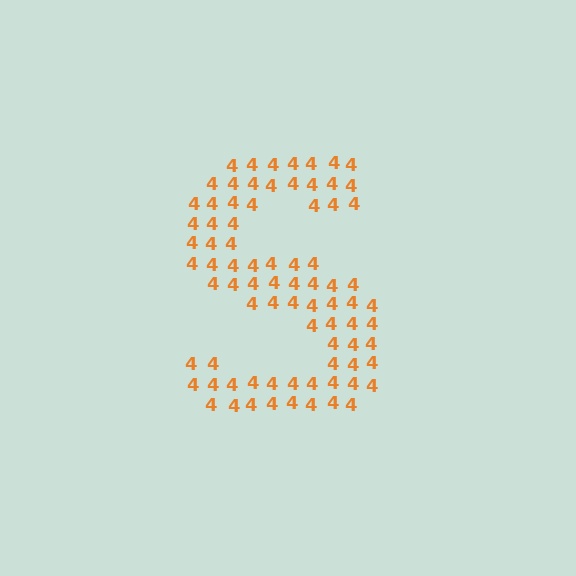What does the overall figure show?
The overall figure shows the letter S.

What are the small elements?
The small elements are digit 4's.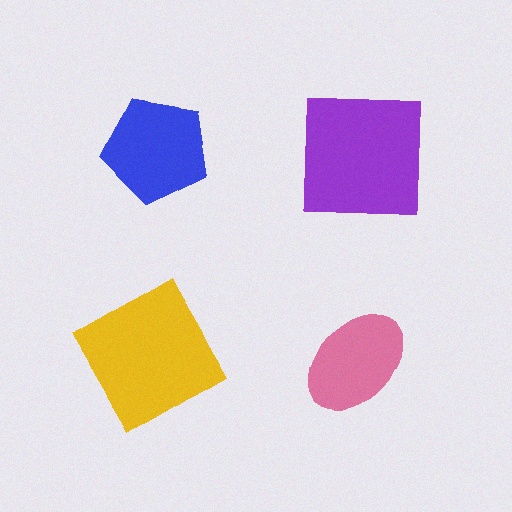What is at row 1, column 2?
A purple square.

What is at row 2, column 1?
A yellow square.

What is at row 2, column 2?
A pink ellipse.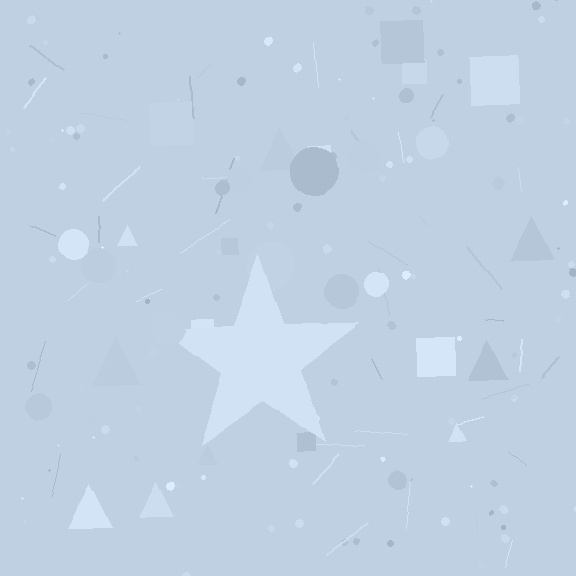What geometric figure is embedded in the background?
A star is embedded in the background.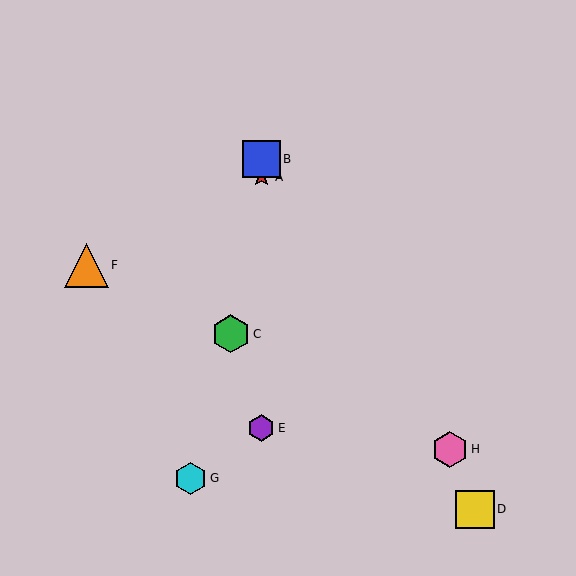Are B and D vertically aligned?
No, B is at x≈261 and D is at x≈475.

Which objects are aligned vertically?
Objects A, B, E are aligned vertically.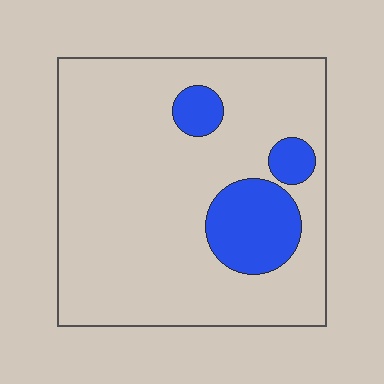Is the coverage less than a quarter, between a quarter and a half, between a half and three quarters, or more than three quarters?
Less than a quarter.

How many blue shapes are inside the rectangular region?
3.